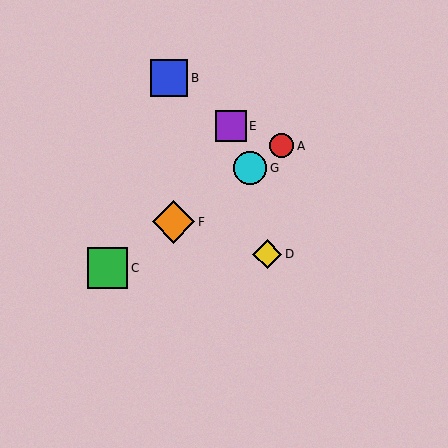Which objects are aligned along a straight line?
Objects A, C, F, G are aligned along a straight line.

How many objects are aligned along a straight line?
4 objects (A, C, F, G) are aligned along a straight line.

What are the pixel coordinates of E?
Object E is at (231, 126).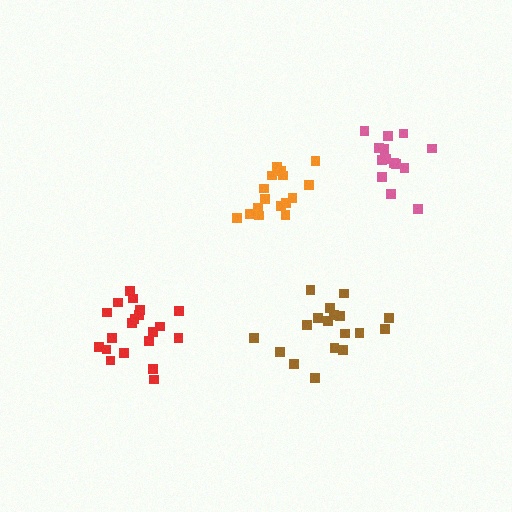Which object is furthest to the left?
The red cluster is leftmost.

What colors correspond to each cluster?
The clusters are colored: brown, orange, red, pink.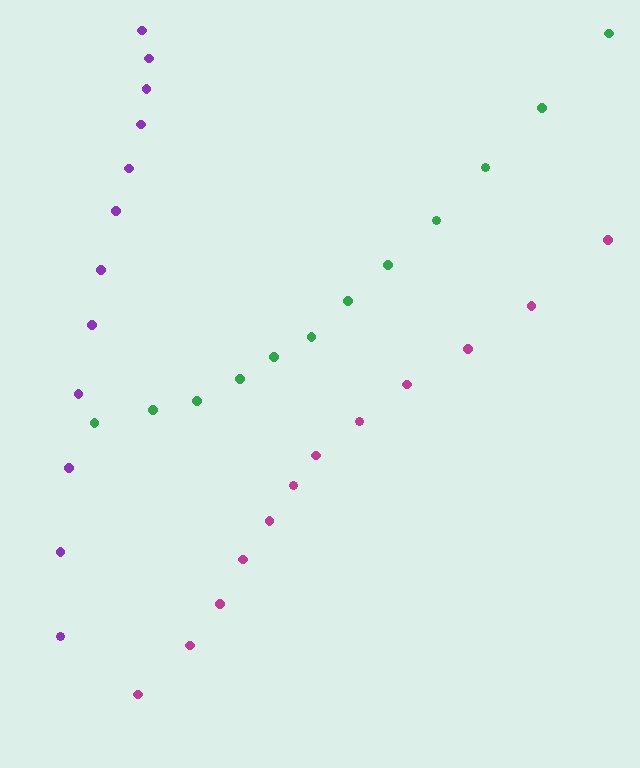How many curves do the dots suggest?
There are 3 distinct paths.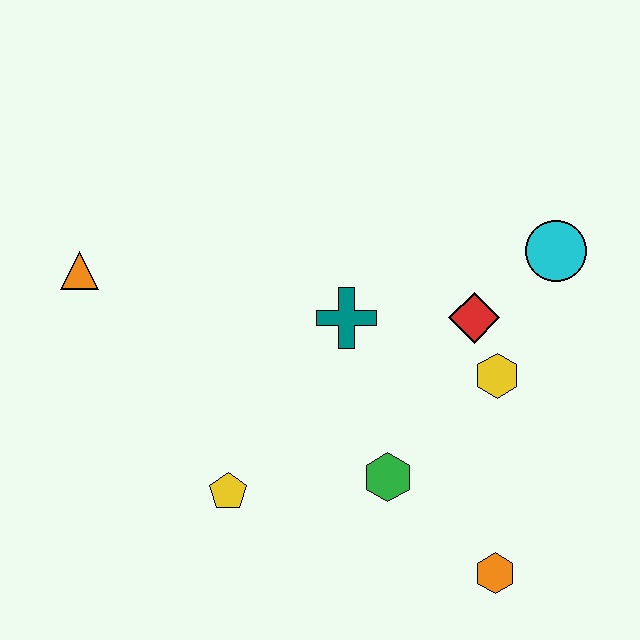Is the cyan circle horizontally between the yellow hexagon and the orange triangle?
No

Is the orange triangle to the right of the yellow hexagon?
No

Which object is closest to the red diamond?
The yellow hexagon is closest to the red diamond.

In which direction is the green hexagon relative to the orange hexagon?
The green hexagon is to the left of the orange hexagon.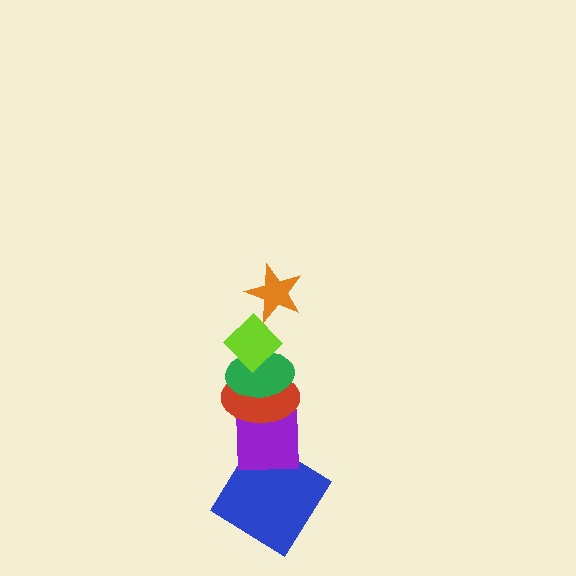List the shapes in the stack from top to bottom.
From top to bottom: the orange star, the lime diamond, the green ellipse, the red ellipse, the purple square, the blue diamond.